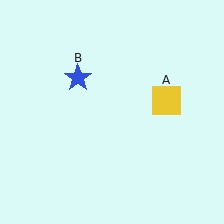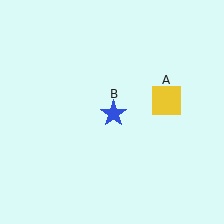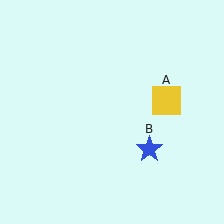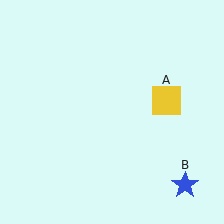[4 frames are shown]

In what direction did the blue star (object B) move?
The blue star (object B) moved down and to the right.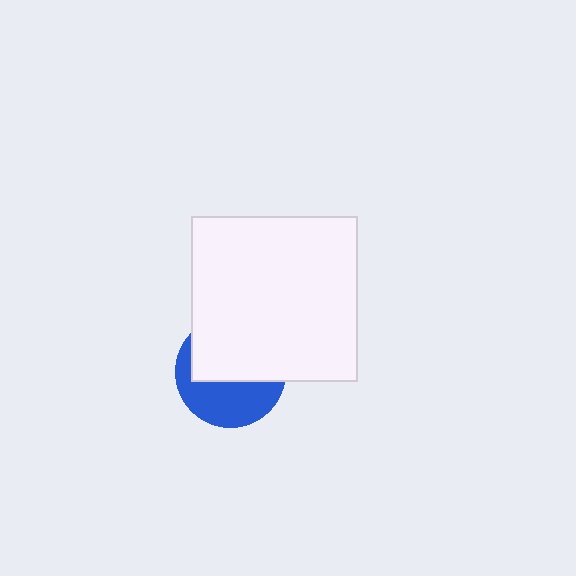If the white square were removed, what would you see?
You would see the complete blue circle.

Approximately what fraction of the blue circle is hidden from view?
Roughly 55% of the blue circle is hidden behind the white square.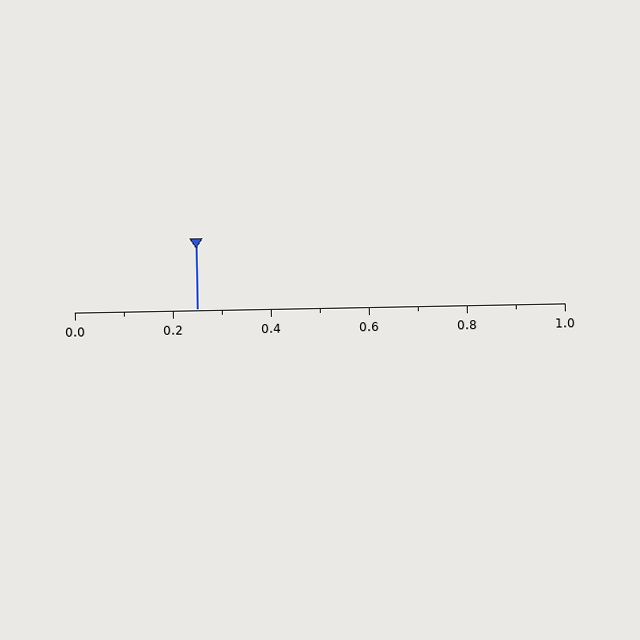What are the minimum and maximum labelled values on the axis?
The axis runs from 0.0 to 1.0.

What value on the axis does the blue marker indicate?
The marker indicates approximately 0.25.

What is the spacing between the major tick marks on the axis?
The major ticks are spaced 0.2 apart.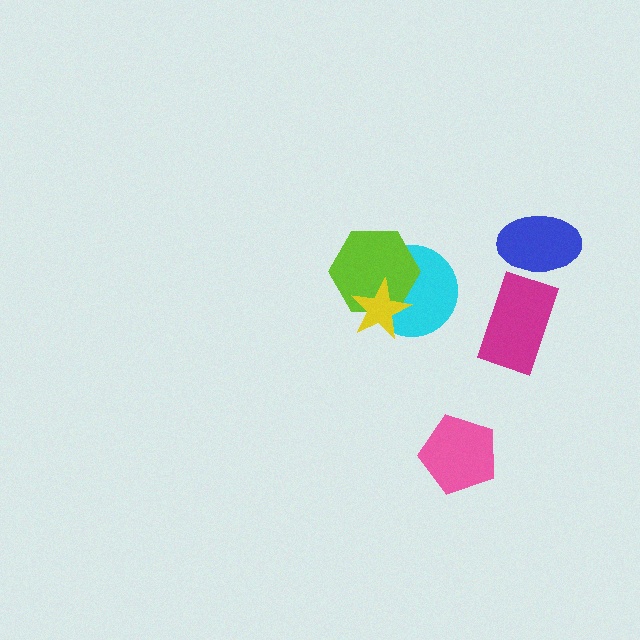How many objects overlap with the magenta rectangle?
0 objects overlap with the magenta rectangle.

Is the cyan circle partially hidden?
Yes, it is partially covered by another shape.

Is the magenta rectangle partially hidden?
No, no other shape covers it.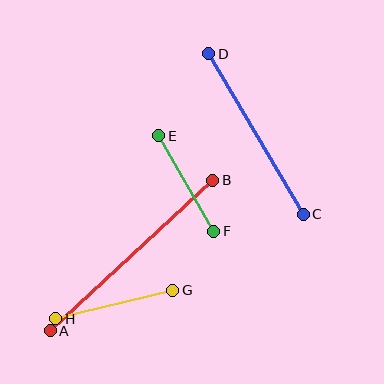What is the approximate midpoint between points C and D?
The midpoint is at approximately (256, 134) pixels.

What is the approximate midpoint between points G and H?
The midpoint is at approximately (114, 304) pixels.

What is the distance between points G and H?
The distance is approximately 120 pixels.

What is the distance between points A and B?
The distance is approximately 221 pixels.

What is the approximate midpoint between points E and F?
The midpoint is at approximately (186, 184) pixels.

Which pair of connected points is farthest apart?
Points A and B are farthest apart.